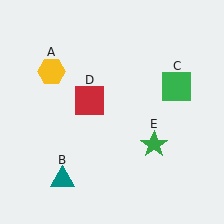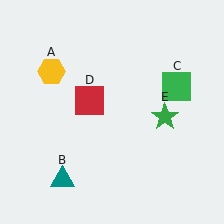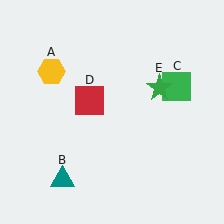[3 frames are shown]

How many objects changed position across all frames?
1 object changed position: green star (object E).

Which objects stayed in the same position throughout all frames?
Yellow hexagon (object A) and teal triangle (object B) and green square (object C) and red square (object D) remained stationary.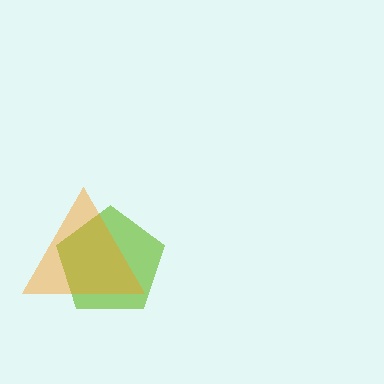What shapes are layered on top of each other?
The layered shapes are: a lime pentagon, an orange triangle.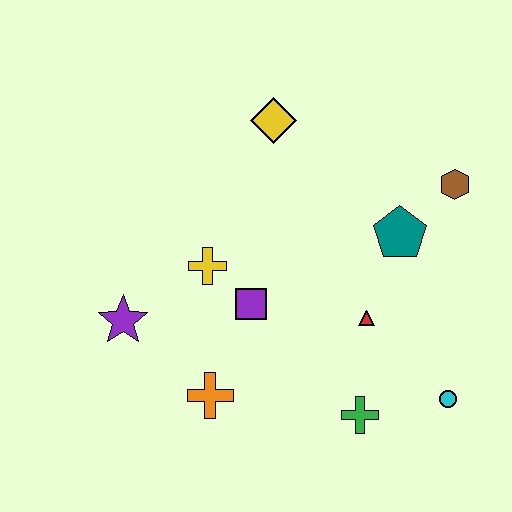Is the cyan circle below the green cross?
No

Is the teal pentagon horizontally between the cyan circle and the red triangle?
Yes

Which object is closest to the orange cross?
The purple square is closest to the orange cross.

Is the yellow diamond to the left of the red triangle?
Yes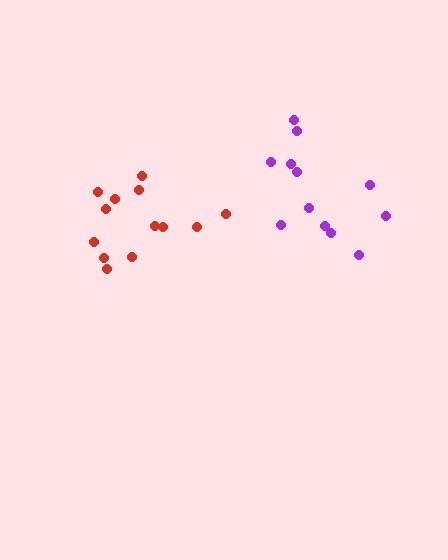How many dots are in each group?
Group 1: 12 dots, Group 2: 13 dots (25 total).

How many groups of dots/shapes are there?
There are 2 groups.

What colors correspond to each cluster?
The clusters are colored: purple, red.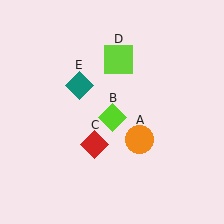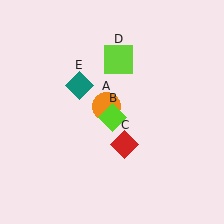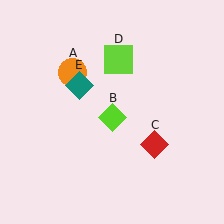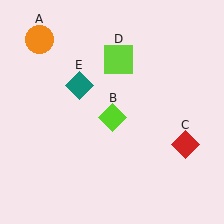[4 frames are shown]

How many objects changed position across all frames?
2 objects changed position: orange circle (object A), red diamond (object C).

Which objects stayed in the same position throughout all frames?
Lime diamond (object B) and lime square (object D) and teal diamond (object E) remained stationary.